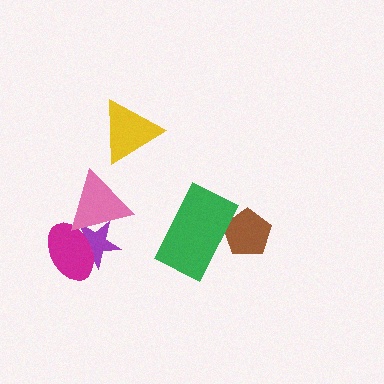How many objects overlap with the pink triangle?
2 objects overlap with the pink triangle.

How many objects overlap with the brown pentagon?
1 object overlaps with the brown pentagon.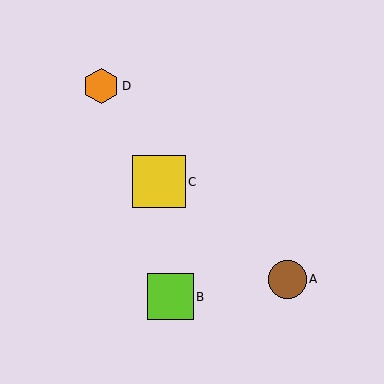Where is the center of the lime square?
The center of the lime square is at (170, 297).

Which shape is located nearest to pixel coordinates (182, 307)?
The lime square (labeled B) at (170, 297) is nearest to that location.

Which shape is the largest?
The yellow square (labeled C) is the largest.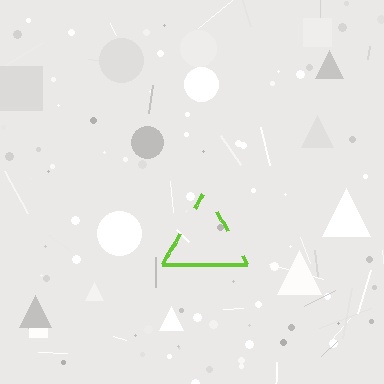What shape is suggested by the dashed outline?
The dashed outline suggests a triangle.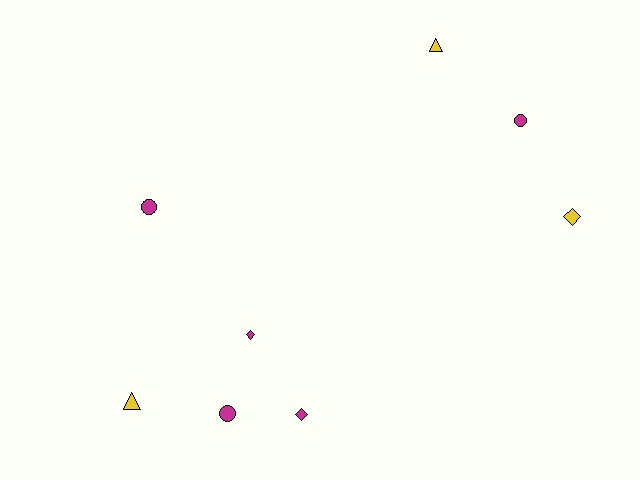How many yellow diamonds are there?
There is 1 yellow diamond.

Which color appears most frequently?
Magenta, with 5 objects.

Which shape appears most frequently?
Diamond, with 3 objects.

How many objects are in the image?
There are 8 objects.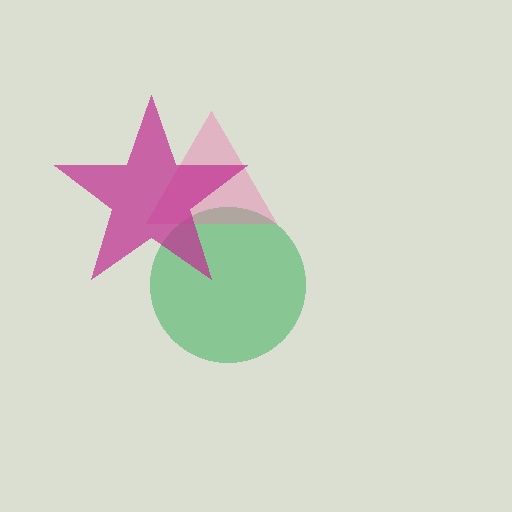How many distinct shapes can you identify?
There are 3 distinct shapes: a green circle, a pink triangle, a magenta star.